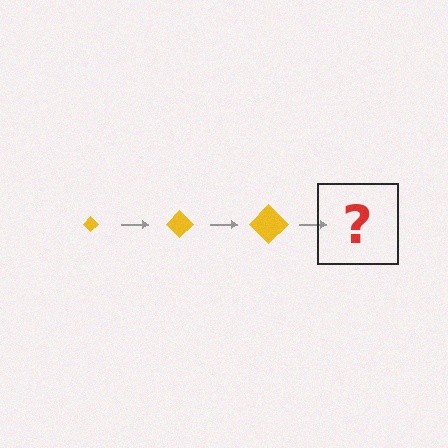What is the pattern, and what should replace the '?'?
The pattern is that the diamond gets progressively larger each step. The '?' should be a yellow diamond, larger than the previous one.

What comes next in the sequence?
The next element should be a yellow diamond, larger than the previous one.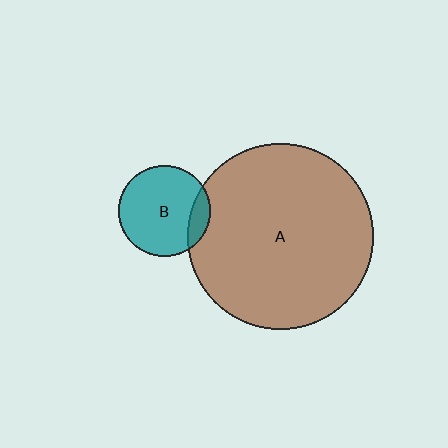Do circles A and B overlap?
Yes.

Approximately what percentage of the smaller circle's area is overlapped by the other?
Approximately 15%.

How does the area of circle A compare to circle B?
Approximately 4.2 times.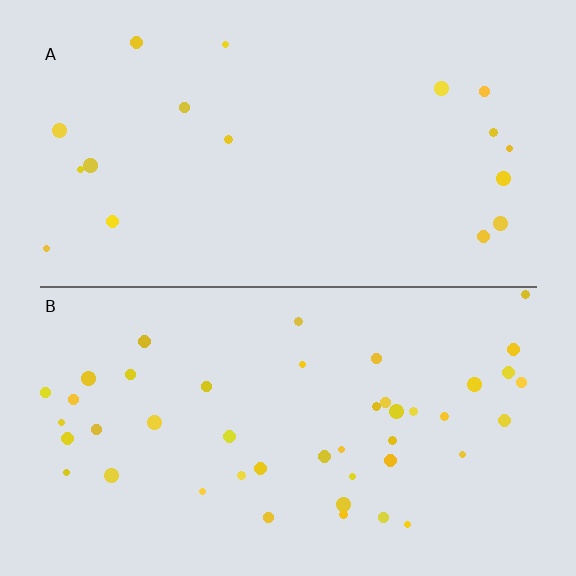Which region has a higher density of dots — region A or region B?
B (the bottom).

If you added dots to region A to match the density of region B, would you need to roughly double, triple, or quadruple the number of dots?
Approximately triple.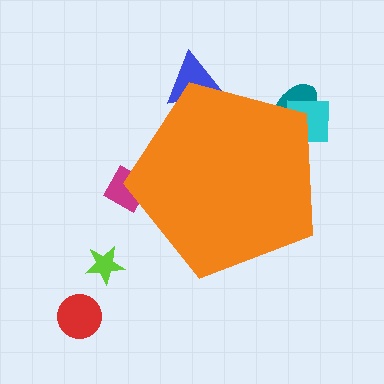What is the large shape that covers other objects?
An orange pentagon.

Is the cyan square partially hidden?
Yes, the cyan square is partially hidden behind the orange pentagon.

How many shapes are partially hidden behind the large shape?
4 shapes are partially hidden.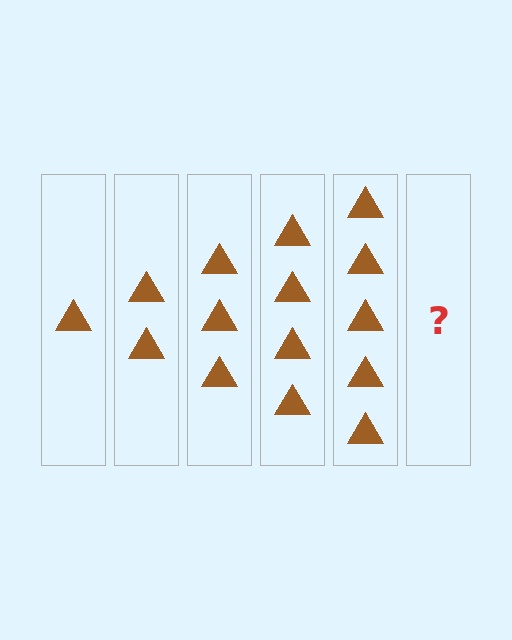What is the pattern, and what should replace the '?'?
The pattern is that each step adds one more triangle. The '?' should be 6 triangles.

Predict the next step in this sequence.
The next step is 6 triangles.